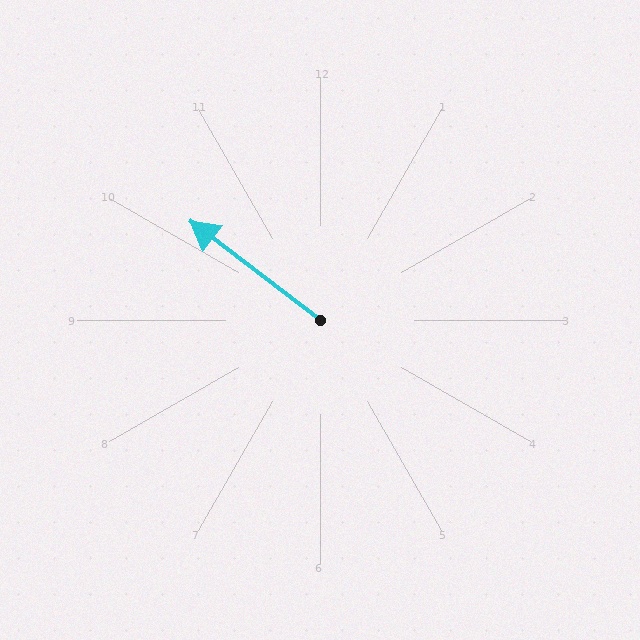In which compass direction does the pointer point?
Northwest.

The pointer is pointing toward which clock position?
Roughly 10 o'clock.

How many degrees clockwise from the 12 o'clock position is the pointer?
Approximately 307 degrees.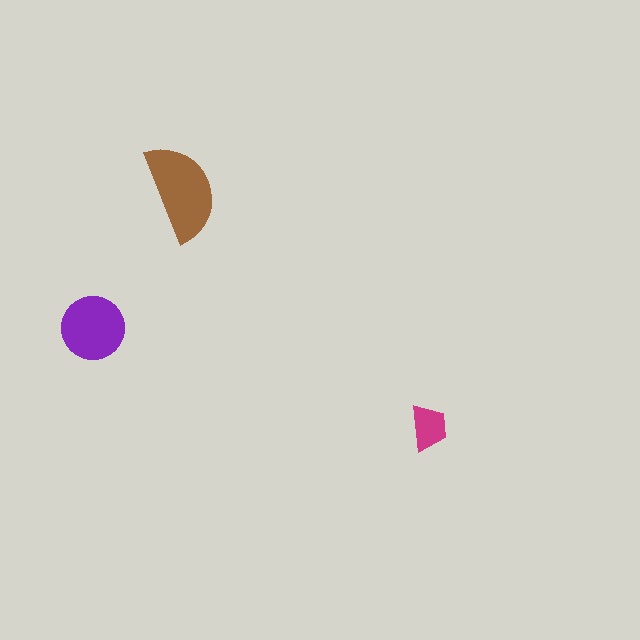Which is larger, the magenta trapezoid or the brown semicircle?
The brown semicircle.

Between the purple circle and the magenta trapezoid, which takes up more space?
The purple circle.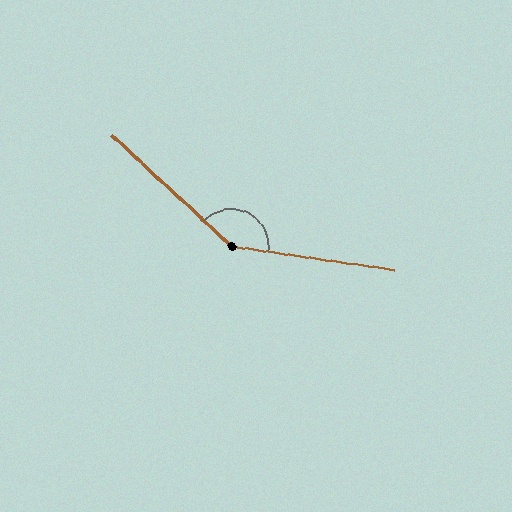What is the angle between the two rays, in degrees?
Approximately 146 degrees.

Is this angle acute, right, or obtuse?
It is obtuse.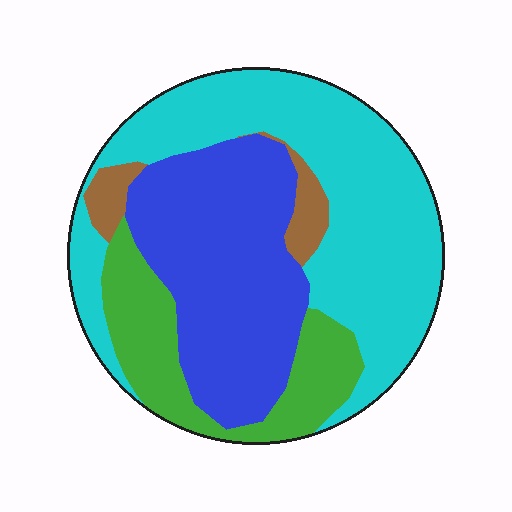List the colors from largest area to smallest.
From largest to smallest: cyan, blue, green, brown.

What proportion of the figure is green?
Green covers about 20% of the figure.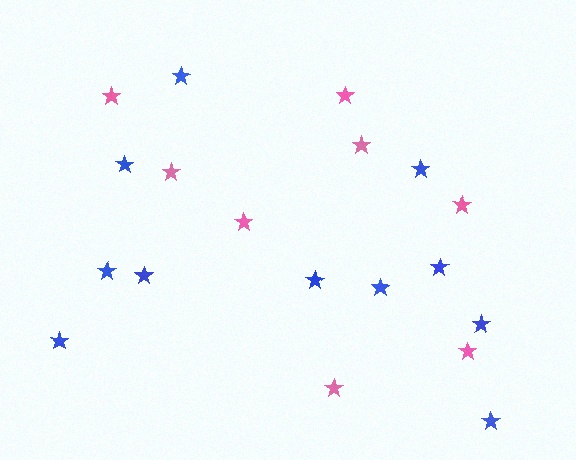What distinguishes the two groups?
There are 2 groups: one group of blue stars (11) and one group of pink stars (8).